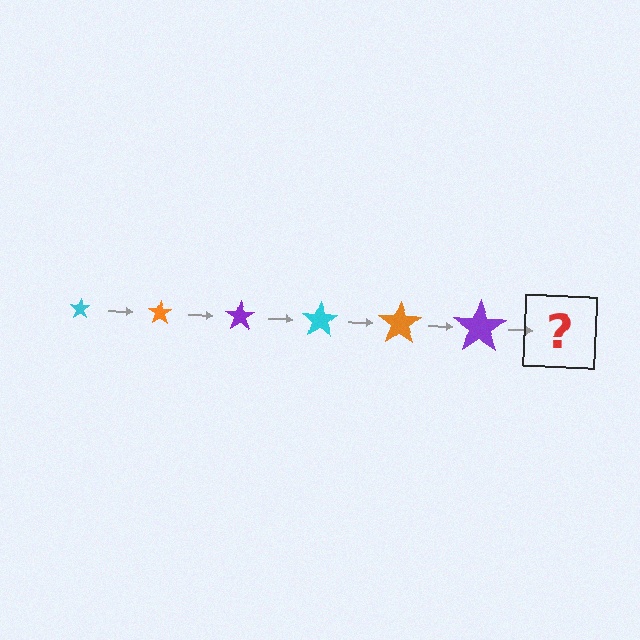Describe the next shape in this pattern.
It should be a cyan star, larger than the previous one.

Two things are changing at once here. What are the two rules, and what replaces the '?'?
The two rules are that the star grows larger each step and the color cycles through cyan, orange, and purple. The '?' should be a cyan star, larger than the previous one.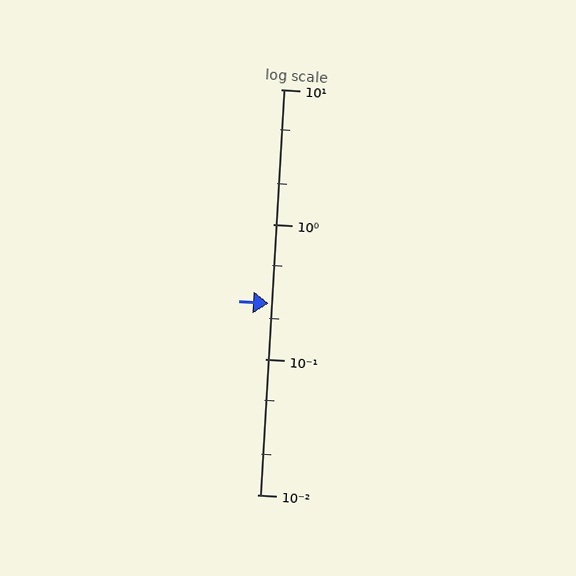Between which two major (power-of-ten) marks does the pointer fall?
The pointer is between 0.1 and 1.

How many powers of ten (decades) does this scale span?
The scale spans 3 decades, from 0.01 to 10.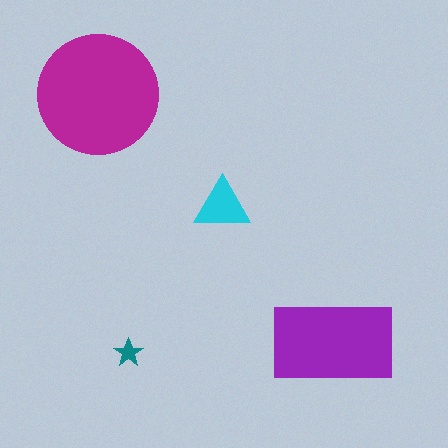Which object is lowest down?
The teal star is bottommost.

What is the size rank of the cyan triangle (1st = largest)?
3rd.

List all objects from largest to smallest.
The magenta circle, the purple rectangle, the cyan triangle, the teal star.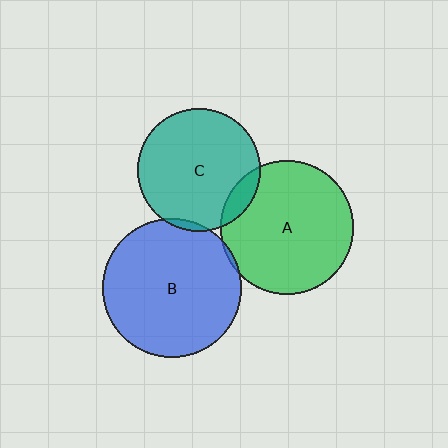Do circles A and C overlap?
Yes.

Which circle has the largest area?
Circle B (blue).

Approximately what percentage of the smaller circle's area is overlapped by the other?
Approximately 10%.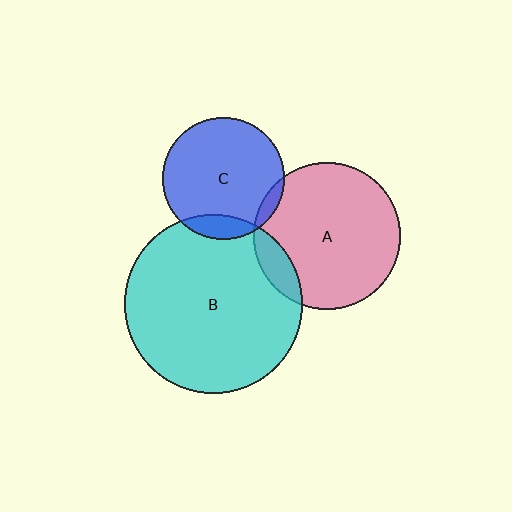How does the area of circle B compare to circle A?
Approximately 1.5 times.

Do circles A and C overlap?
Yes.